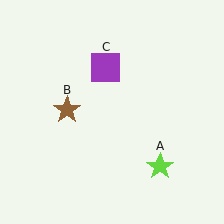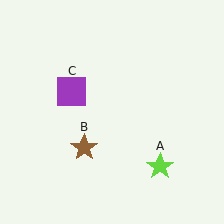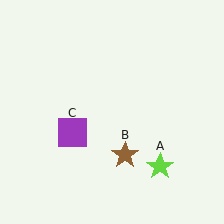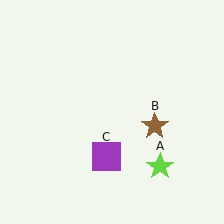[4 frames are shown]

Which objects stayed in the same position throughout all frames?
Lime star (object A) remained stationary.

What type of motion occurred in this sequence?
The brown star (object B), purple square (object C) rotated counterclockwise around the center of the scene.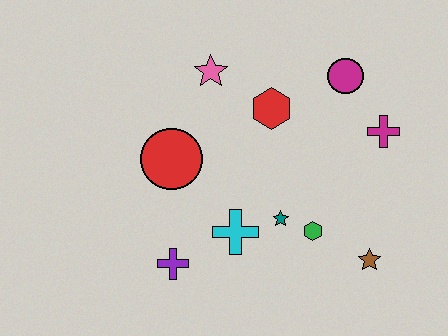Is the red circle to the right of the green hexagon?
No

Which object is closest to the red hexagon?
The pink star is closest to the red hexagon.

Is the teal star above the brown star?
Yes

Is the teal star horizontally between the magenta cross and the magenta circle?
No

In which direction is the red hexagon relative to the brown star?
The red hexagon is above the brown star.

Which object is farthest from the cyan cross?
The magenta circle is farthest from the cyan cross.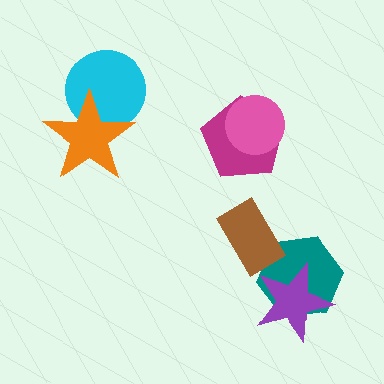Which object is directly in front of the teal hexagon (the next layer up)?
The brown rectangle is directly in front of the teal hexagon.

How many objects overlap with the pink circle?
1 object overlaps with the pink circle.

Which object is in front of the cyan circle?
The orange star is in front of the cyan circle.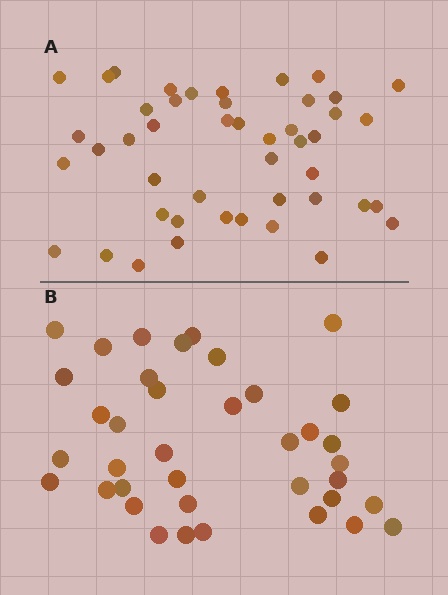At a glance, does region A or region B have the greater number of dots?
Region A (the top region) has more dots.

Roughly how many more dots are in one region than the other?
Region A has roughly 8 or so more dots than region B.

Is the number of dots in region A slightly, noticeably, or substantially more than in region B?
Region A has only slightly more — the two regions are fairly close. The ratio is roughly 1.2 to 1.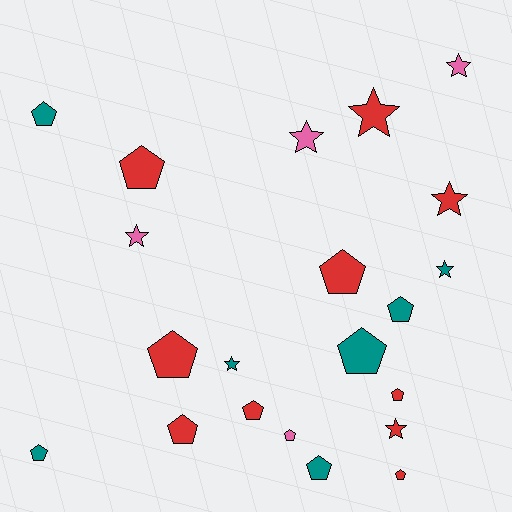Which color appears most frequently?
Red, with 10 objects.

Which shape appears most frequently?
Pentagon, with 13 objects.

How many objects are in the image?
There are 21 objects.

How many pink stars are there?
There are 3 pink stars.